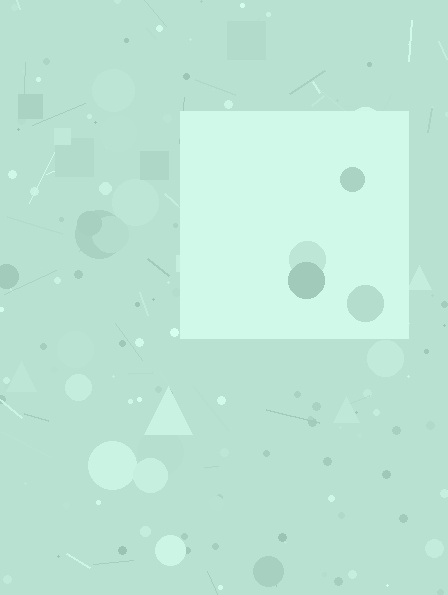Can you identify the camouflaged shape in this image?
The camouflaged shape is a square.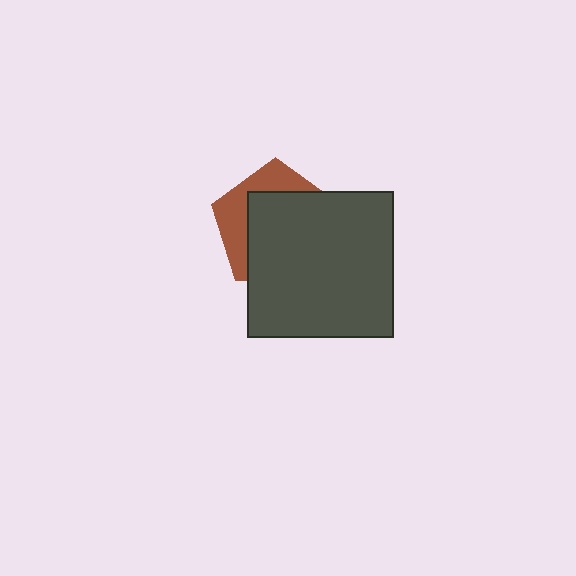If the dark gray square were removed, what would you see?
You would see the complete brown pentagon.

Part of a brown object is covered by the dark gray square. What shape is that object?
It is a pentagon.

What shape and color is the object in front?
The object in front is a dark gray square.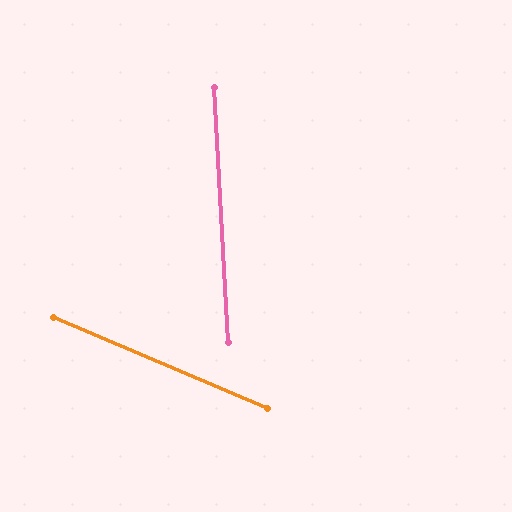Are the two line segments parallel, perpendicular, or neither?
Neither parallel nor perpendicular — they differ by about 64°.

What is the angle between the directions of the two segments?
Approximately 64 degrees.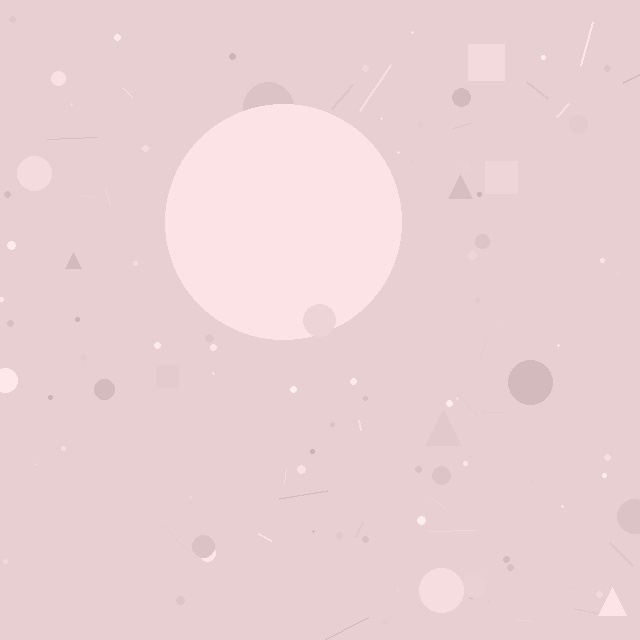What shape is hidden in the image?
A circle is hidden in the image.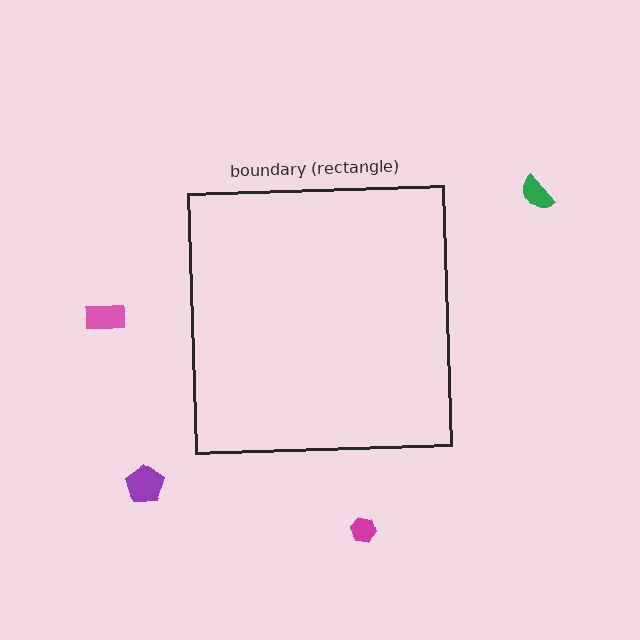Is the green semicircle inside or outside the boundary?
Outside.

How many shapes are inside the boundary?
0 inside, 4 outside.